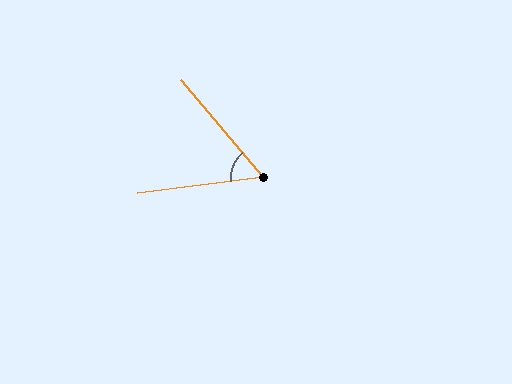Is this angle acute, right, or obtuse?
It is acute.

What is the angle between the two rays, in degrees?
Approximately 57 degrees.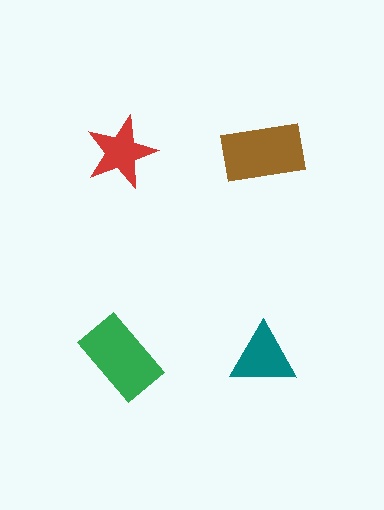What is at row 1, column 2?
A brown rectangle.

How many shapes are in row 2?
2 shapes.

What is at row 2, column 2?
A teal triangle.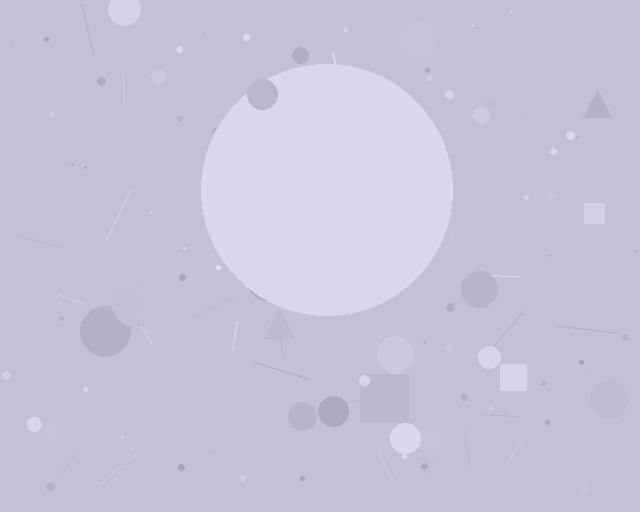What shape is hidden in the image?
A circle is hidden in the image.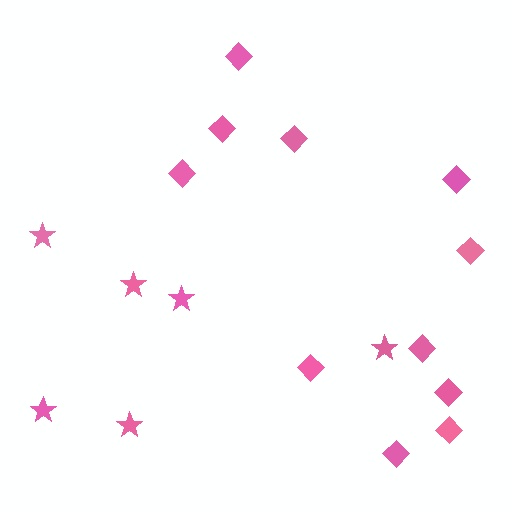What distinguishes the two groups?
There are 2 groups: one group of stars (6) and one group of diamonds (11).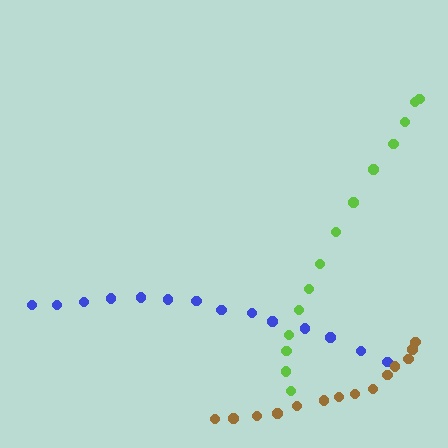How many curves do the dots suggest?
There are 3 distinct paths.